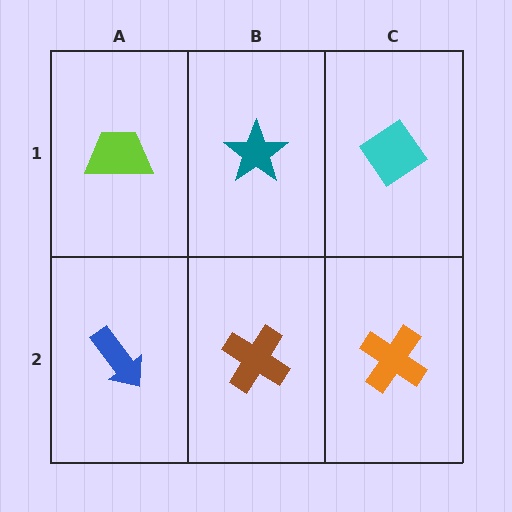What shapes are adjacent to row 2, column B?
A teal star (row 1, column B), a blue arrow (row 2, column A), an orange cross (row 2, column C).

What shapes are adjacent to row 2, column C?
A cyan diamond (row 1, column C), a brown cross (row 2, column B).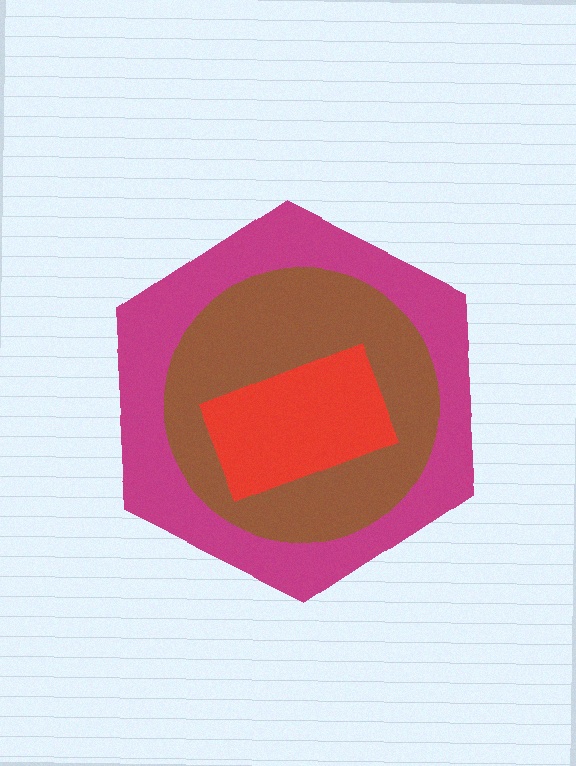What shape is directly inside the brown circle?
The red rectangle.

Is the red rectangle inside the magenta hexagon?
Yes.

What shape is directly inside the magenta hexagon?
The brown circle.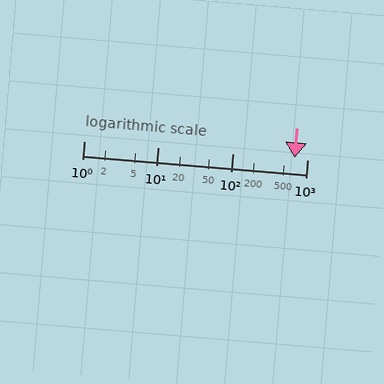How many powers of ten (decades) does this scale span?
The scale spans 3 decades, from 1 to 1000.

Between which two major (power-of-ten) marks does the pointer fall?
The pointer is between 100 and 1000.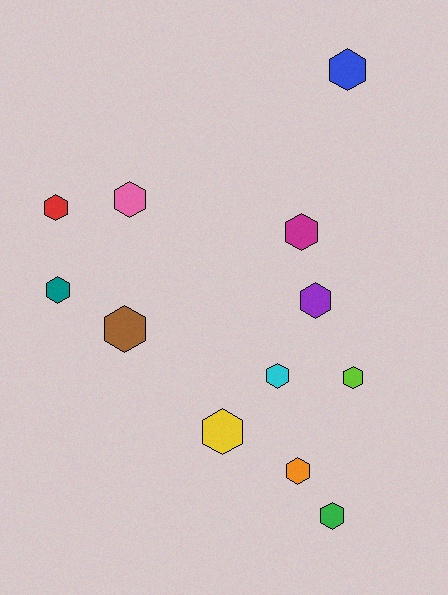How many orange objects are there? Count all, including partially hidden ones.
There is 1 orange object.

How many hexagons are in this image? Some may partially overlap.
There are 12 hexagons.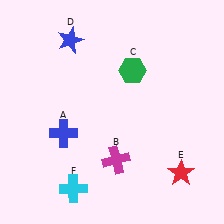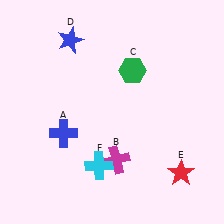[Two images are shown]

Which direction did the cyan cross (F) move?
The cyan cross (F) moved right.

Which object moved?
The cyan cross (F) moved right.